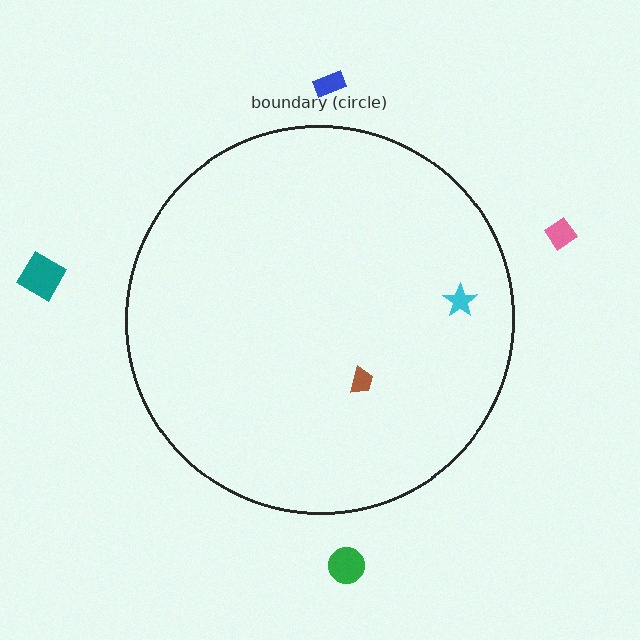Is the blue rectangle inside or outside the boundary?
Outside.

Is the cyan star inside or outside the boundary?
Inside.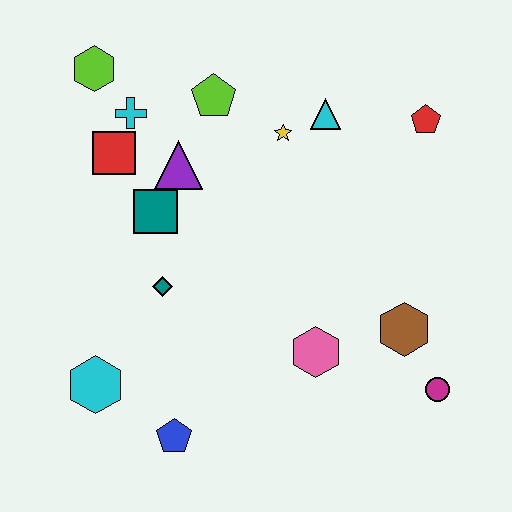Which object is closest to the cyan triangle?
The yellow star is closest to the cyan triangle.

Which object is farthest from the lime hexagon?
The magenta circle is farthest from the lime hexagon.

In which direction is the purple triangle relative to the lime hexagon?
The purple triangle is below the lime hexagon.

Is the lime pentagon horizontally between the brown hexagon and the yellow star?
No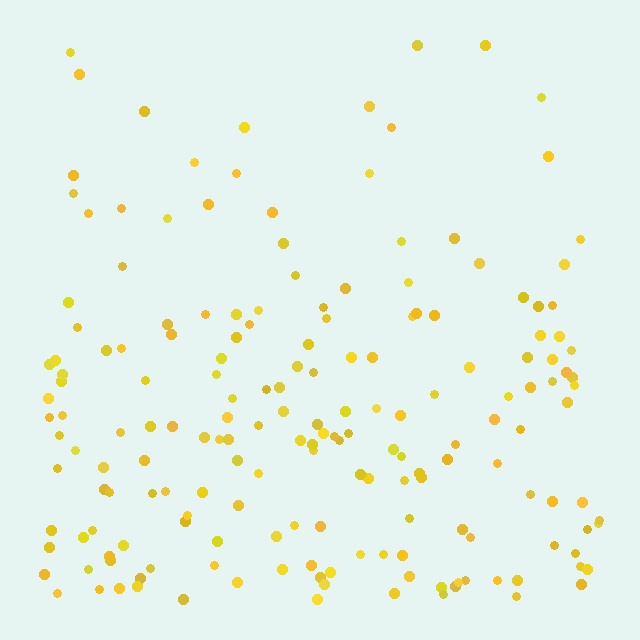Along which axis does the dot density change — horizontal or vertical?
Vertical.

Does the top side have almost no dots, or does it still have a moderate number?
Still a moderate number, just noticeably fewer than the bottom.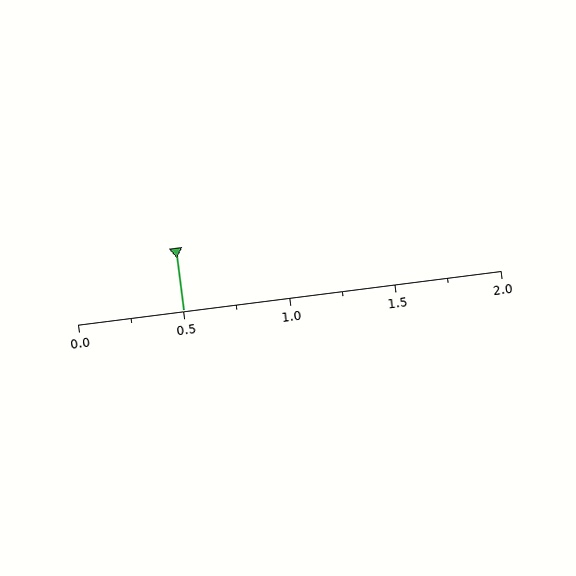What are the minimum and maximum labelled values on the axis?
The axis runs from 0.0 to 2.0.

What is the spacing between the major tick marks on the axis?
The major ticks are spaced 0.5 apart.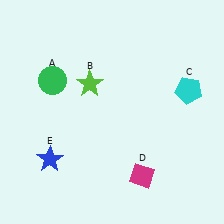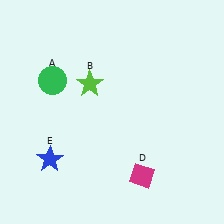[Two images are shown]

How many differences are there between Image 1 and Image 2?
There is 1 difference between the two images.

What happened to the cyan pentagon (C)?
The cyan pentagon (C) was removed in Image 2. It was in the top-right area of Image 1.